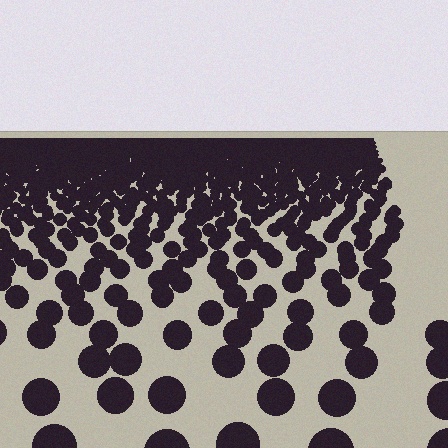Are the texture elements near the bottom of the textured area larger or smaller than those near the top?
Larger. Near the bottom, elements are closer to the viewer and appear at a bigger on-screen size.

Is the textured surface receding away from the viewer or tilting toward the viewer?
The surface is receding away from the viewer. Texture elements get smaller and denser toward the top.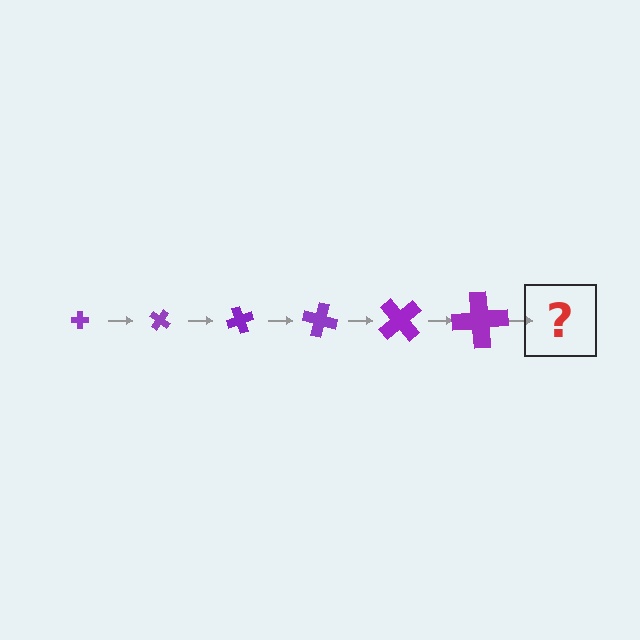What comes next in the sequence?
The next element should be a cross, larger than the previous one and rotated 210 degrees from the start.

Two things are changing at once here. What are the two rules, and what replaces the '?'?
The two rules are that the cross grows larger each step and it rotates 35 degrees each step. The '?' should be a cross, larger than the previous one and rotated 210 degrees from the start.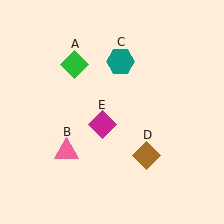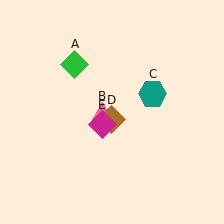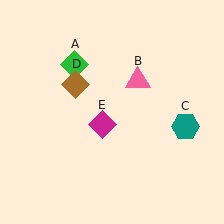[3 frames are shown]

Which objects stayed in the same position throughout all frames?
Green diamond (object A) and magenta diamond (object E) remained stationary.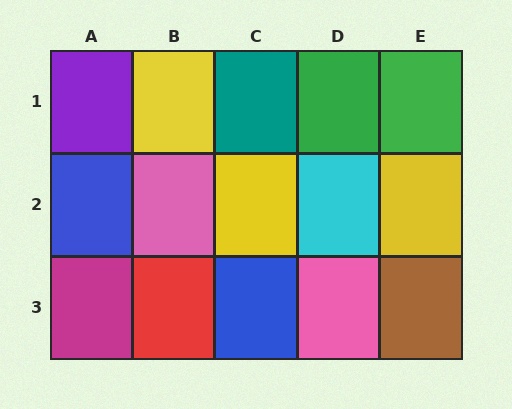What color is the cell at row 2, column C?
Yellow.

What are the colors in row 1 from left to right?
Purple, yellow, teal, green, green.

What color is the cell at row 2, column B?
Pink.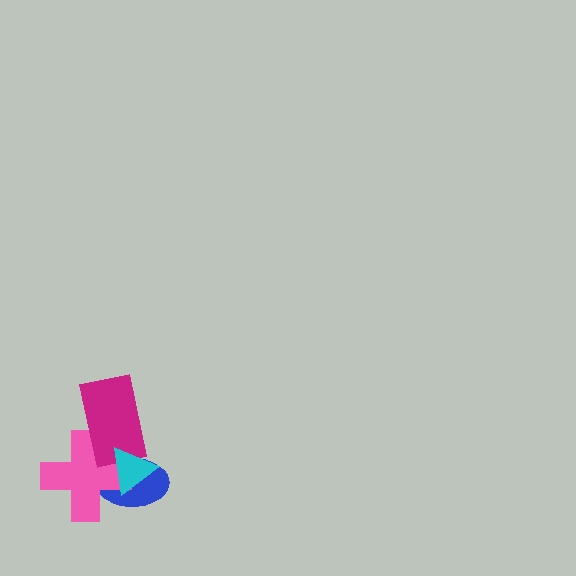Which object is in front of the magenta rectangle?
The cyan triangle is in front of the magenta rectangle.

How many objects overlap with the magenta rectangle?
3 objects overlap with the magenta rectangle.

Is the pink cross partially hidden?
Yes, it is partially covered by another shape.